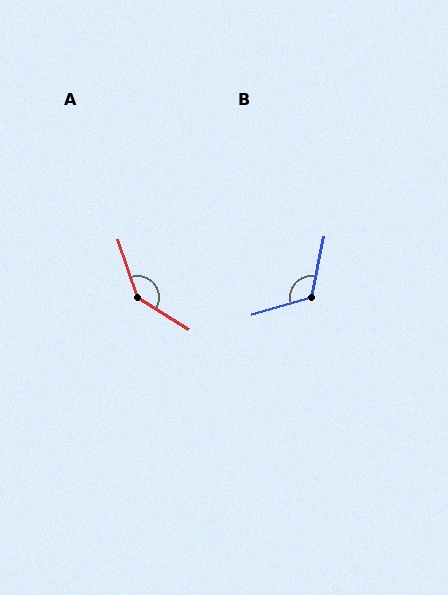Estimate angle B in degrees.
Approximately 118 degrees.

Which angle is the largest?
A, at approximately 141 degrees.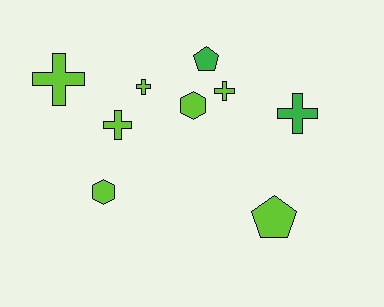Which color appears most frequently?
Lime, with 7 objects.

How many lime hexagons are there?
There are 2 lime hexagons.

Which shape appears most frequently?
Cross, with 5 objects.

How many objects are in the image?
There are 9 objects.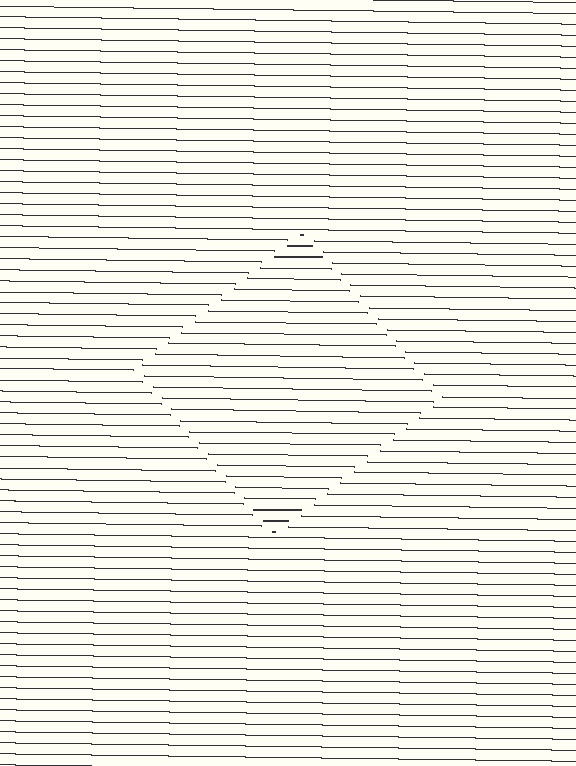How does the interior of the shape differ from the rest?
The interior of the shape contains the same grating, shifted by half a period — the contour is defined by the phase discontinuity where line-ends from the inner and outer gratings abut.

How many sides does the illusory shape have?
4 sides — the line-ends trace a square.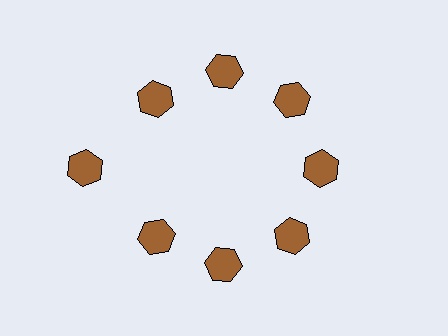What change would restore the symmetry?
The symmetry would be restored by moving it inward, back onto the ring so that all 8 hexagons sit at equal angles and equal distance from the center.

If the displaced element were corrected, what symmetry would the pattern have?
It would have 8-fold rotational symmetry — the pattern would map onto itself every 45 degrees.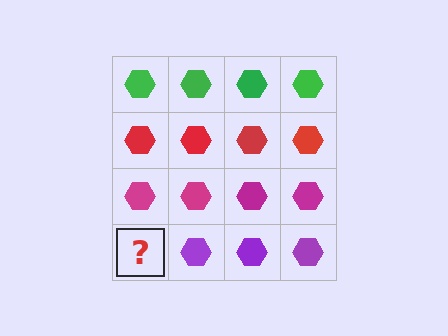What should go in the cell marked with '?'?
The missing cell should contain a purple hexagon.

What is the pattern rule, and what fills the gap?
The rule is that each row has a consistent color. The gap should be filled with a purple hexagon.